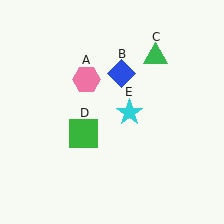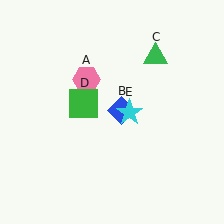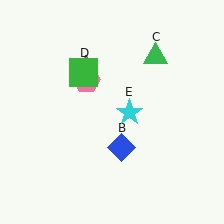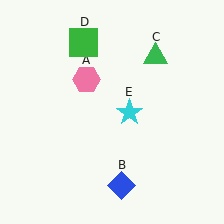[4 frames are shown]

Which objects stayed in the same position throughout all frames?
Pink hexagon (object A) and green triangle (object C) and cyan star (object E) remained stationary.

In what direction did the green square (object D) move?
The green square (object D) moved up.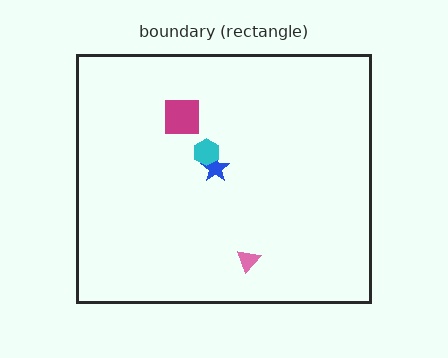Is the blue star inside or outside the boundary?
Inside.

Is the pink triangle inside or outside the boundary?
Inside.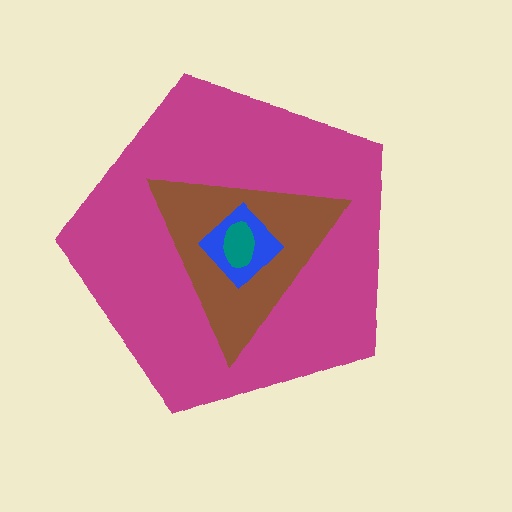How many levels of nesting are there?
4.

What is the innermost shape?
The teal ellipse.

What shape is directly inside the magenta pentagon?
The brown triangle.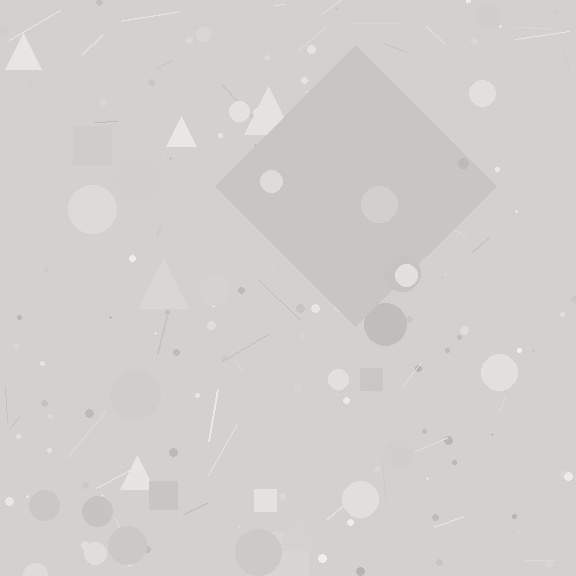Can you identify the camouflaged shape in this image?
The camouflaged shape is a diamond.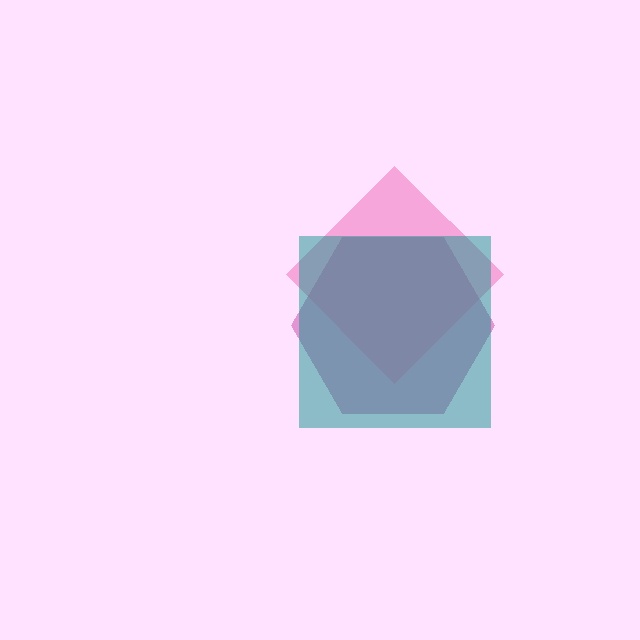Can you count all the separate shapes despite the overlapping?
Yes, there are 3 separate shapes.